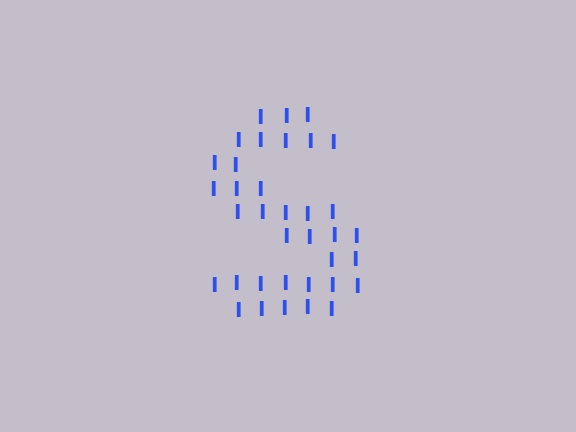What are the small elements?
The small elements are letter I's.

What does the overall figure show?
The overall figure shows the letter S.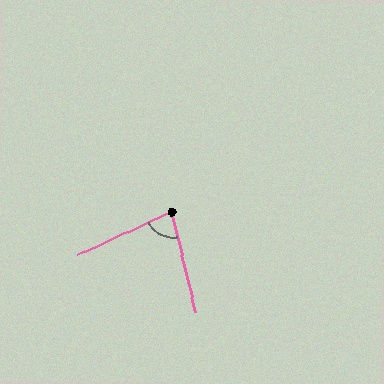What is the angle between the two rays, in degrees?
Approximately 78 degrees.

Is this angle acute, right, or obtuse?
It is acute.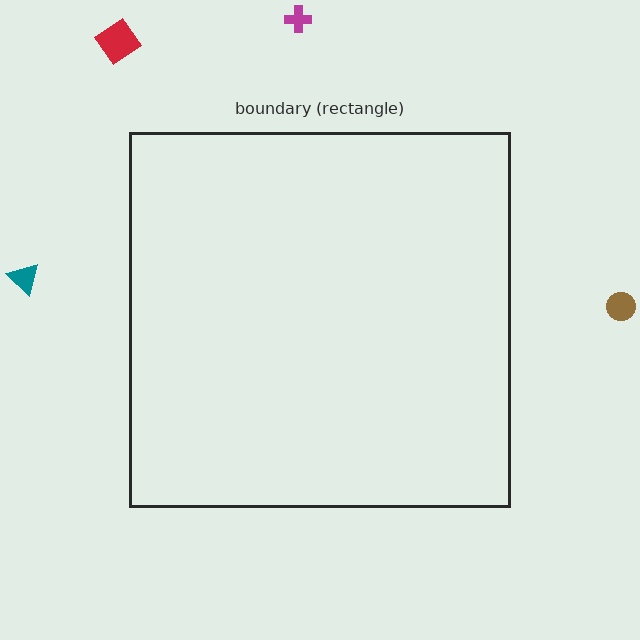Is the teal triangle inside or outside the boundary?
Outside.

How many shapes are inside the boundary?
0 inside, 4 outside.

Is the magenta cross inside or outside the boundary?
Outside.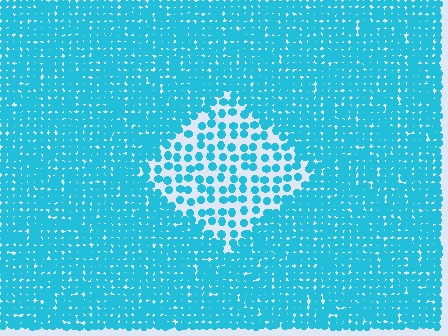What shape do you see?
I see a diamond.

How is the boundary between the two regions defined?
The boundary is defined by a change in element density (approximately 2.4x ratio). All elements are the same color, size, and shape.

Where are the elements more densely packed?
The elements are more densely packed outside the diamond boundary.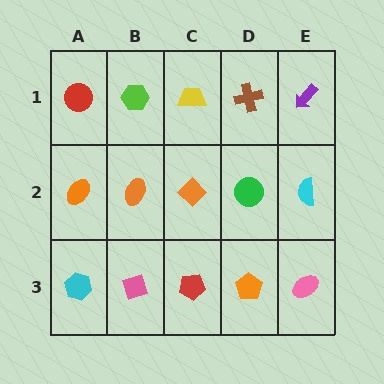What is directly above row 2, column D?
A brown cross.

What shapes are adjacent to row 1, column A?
An orange ellipse (row 2, column A), a lime hexagon (row 1, column B).